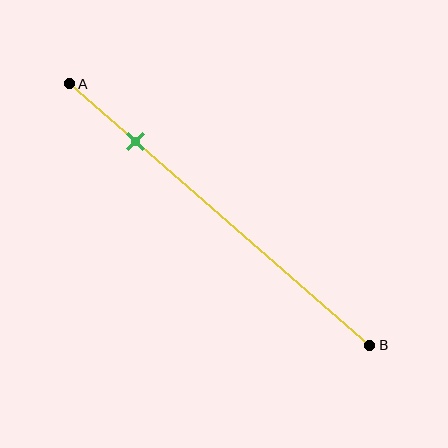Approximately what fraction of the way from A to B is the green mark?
The green mark is approximately 20% of the way from A to B.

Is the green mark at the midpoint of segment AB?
No, the mark is at about 20% from A, not at the 50% midpoint.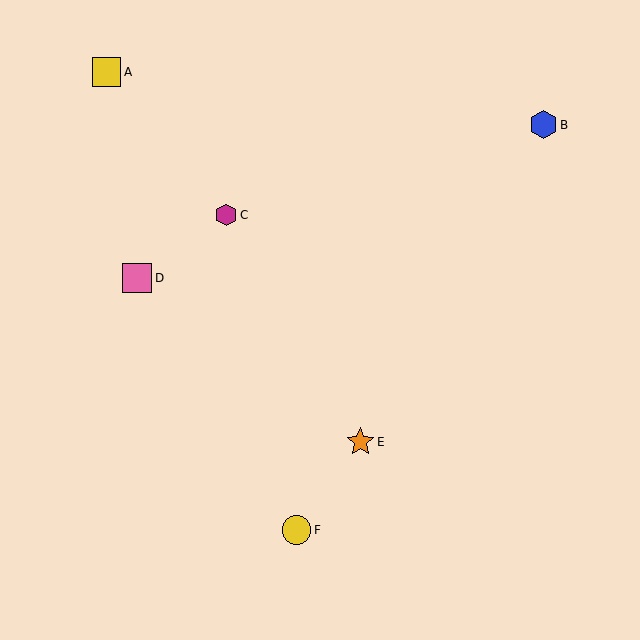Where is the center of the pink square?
The center of the pink square is at (137, 278).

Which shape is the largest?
The pink square (labeled D) is the largest.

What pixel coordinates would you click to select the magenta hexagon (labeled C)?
Click at (226, 215) to select the magenta hexagon C.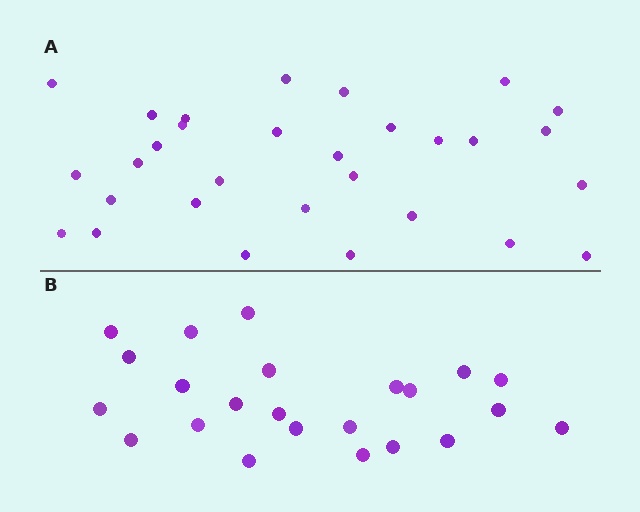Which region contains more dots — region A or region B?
Region A (the top region) has more dots.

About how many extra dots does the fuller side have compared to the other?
Region A has roughly 8 or so more dots than region B.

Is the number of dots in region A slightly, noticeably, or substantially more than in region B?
Region A has noticeably more, but not dramatically so. The ratio is roughly 1.3 to 1.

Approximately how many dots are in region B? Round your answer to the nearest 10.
About 20 dots. (The exact count is 23, which rounds to 20.)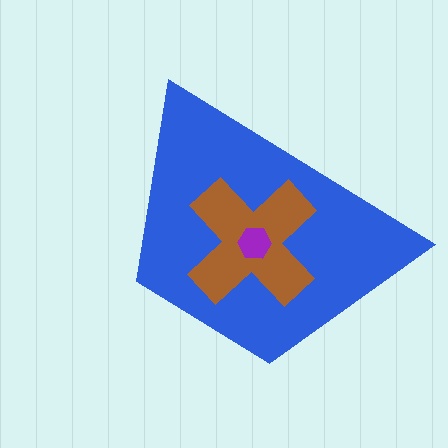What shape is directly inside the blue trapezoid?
The brown cross.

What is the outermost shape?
The blue trapezoid.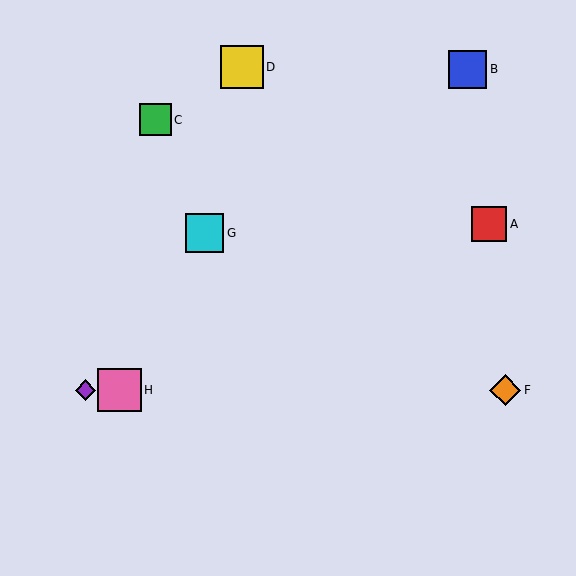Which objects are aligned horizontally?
Objects E, F, H are aligned horizontally.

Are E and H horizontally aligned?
Yes, both are at y≈390.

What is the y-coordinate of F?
Object F is at y≈390.